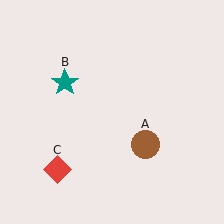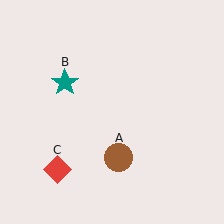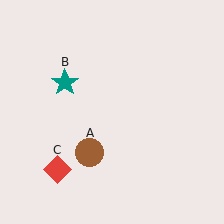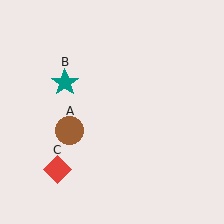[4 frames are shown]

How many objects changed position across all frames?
1 object changed position: brown circle (object A).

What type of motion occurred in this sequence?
The brown circle (object A) rotated clockwise around the center of the scene.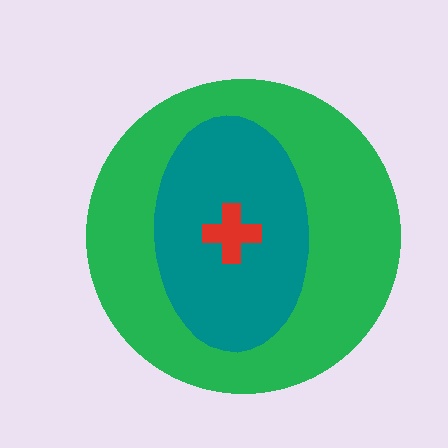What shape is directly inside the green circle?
The teal ellipse.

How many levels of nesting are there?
3.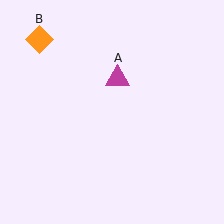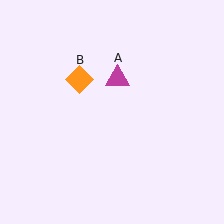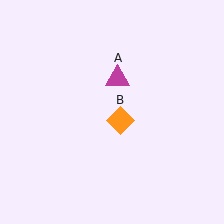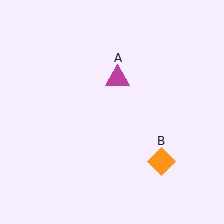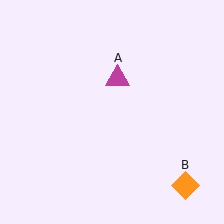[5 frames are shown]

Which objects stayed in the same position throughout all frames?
Magenta triangle (object A) remained stationary.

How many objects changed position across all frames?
1 object changed position: orange diamond (object B).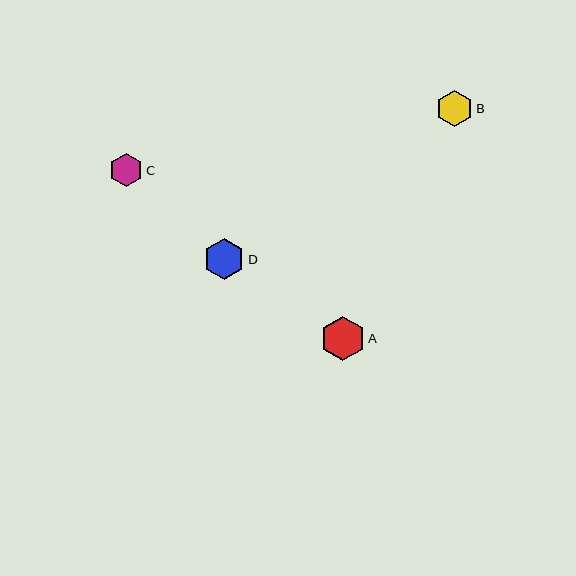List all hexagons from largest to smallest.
From largest to smallest: A, D, B, C.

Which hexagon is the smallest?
Hexagon C is the smallest with a size of approximately 33 pixels.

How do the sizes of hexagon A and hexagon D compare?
Hexagon A and hexagon D are approximately the same size.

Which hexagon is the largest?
Hexagon A is the largest with a size of approximately 44 pixels.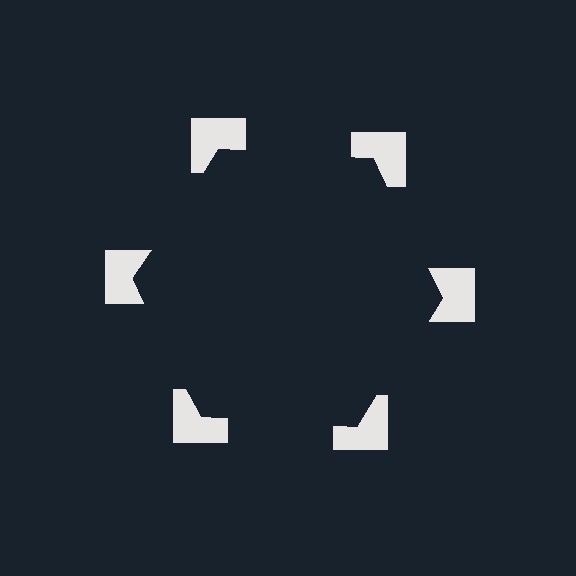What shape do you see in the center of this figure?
An illusory hexagon — its edges are inferred from the aligned wedge cuts in the notched squares, not physically drawn.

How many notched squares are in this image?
There are 6 — one at each vertex of the illusory hexagon.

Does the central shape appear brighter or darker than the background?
It typically appears slightly darker than the background, even though no actual brightness change is drawn.